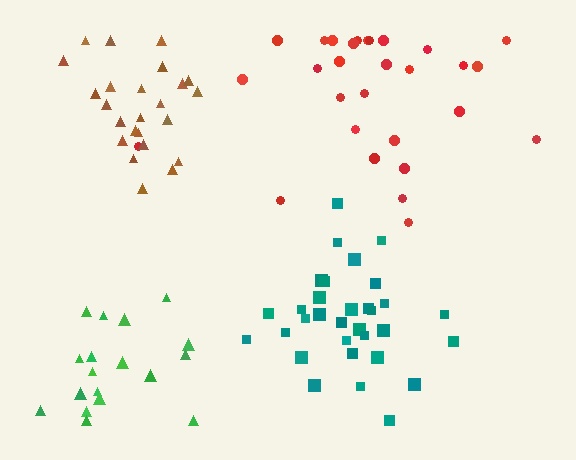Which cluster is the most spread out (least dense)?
Green.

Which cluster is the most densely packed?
Teal.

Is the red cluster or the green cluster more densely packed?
Red.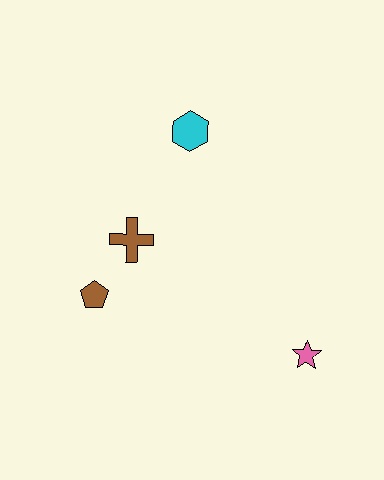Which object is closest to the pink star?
The brown cross is closest to the pink star.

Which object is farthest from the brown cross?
The pink star is farthest from the brown cross.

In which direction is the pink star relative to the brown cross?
The pink star is to the right of the brown cross.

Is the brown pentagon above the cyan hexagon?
No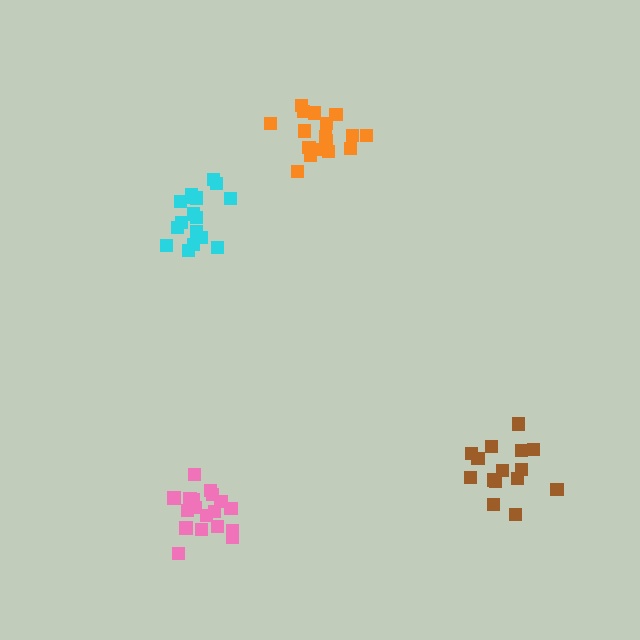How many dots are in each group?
Group 1: 17 dots, Group 2: 18 dots, Group 3: 17 dots, Group 4: 15 dots (67 total).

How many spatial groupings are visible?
There are 4 spatial groupings.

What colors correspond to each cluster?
The clusters are colored: orange, pink, cyan, brown.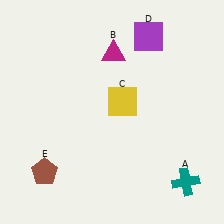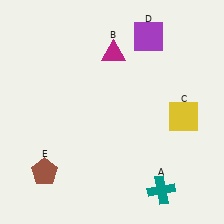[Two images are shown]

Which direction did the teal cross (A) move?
The teal cross (A) moved left.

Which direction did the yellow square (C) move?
The yellow square (C) moved right.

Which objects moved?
The objects that moved are: the teal cross (A), the yellow square (C).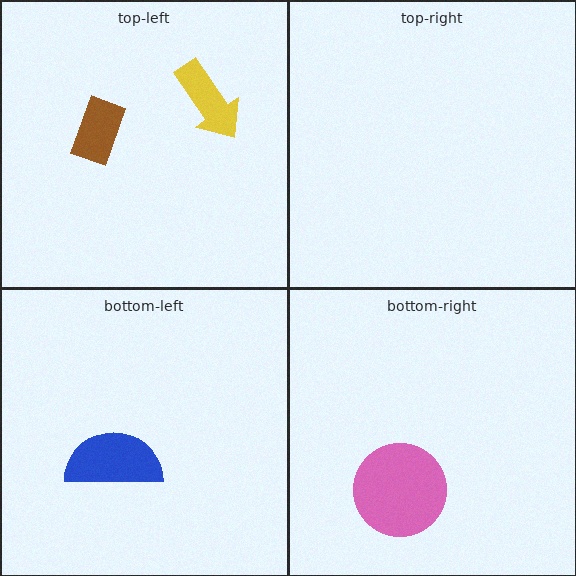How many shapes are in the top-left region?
2.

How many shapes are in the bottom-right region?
1.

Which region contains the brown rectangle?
The top-left region.